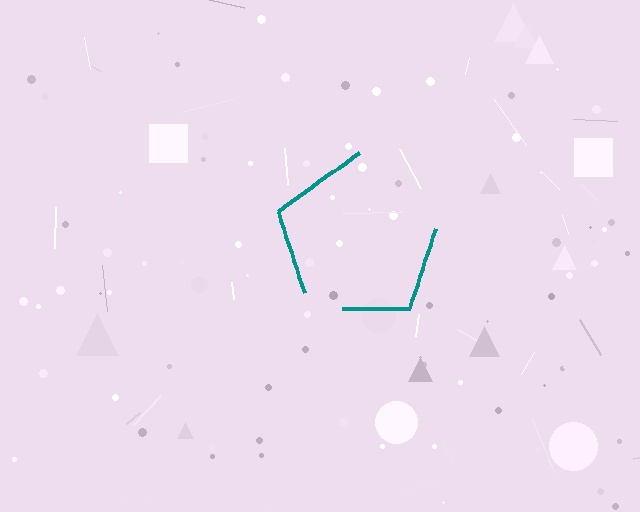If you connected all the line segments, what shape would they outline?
They would outline a pentagon.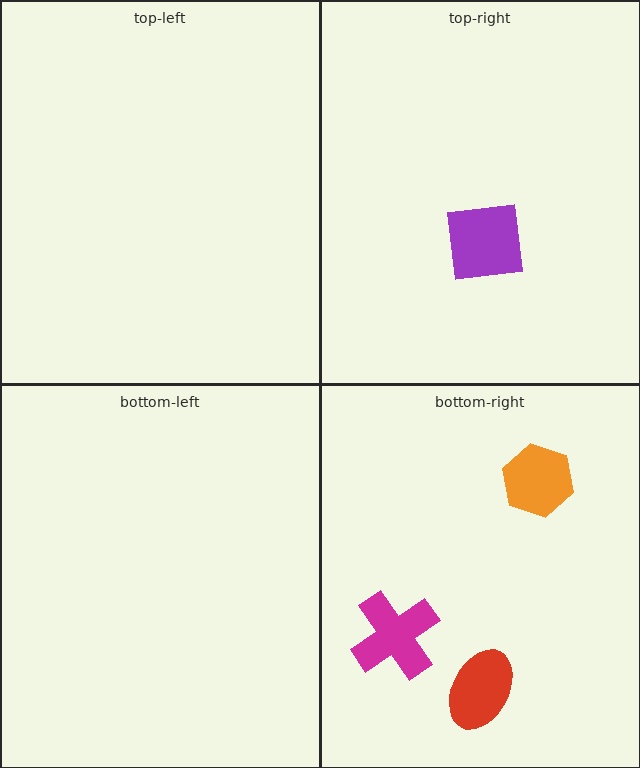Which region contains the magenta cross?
The bottom-right region.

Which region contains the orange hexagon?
The bottom-right region.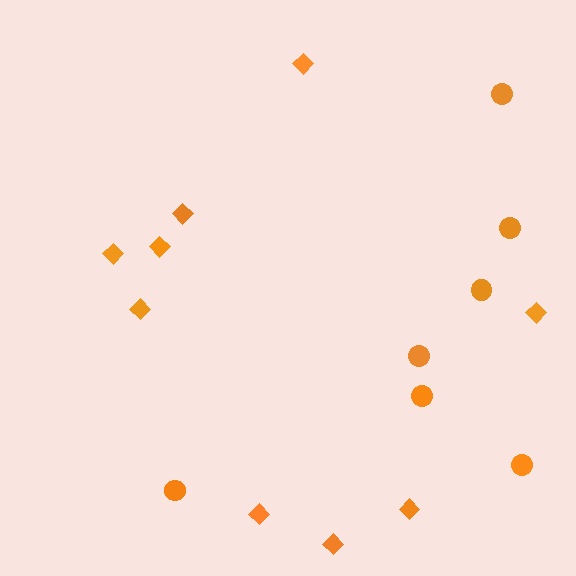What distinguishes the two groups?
There are 2 groups: one group of circles (7) and one group of diamonds (9).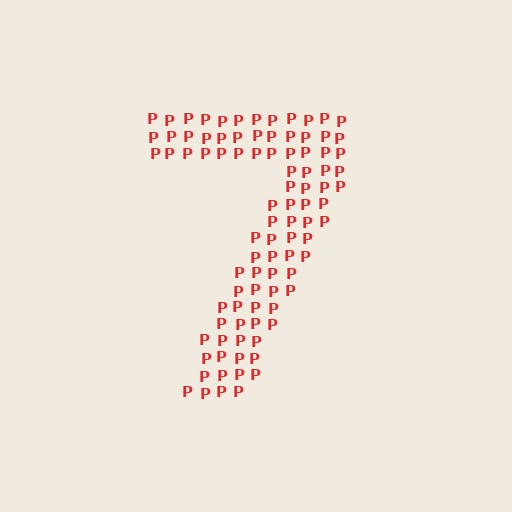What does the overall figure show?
The overall figure shows the digit 7.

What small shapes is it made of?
It is made of small letter P's.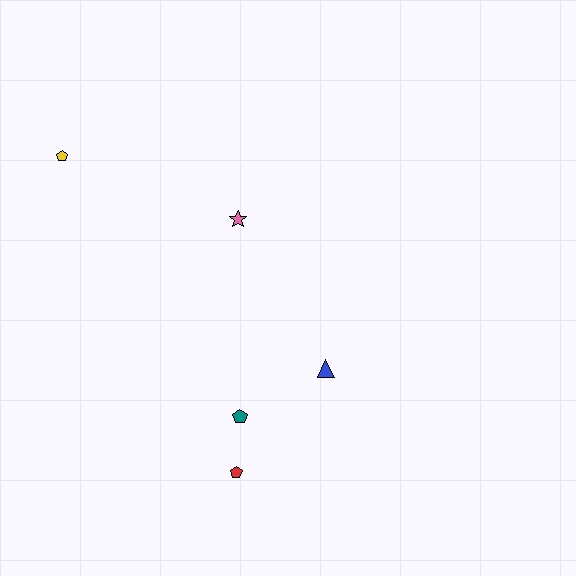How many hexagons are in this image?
There are no hexagons.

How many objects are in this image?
There are 5 objects.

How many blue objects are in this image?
There is 1 blue object.